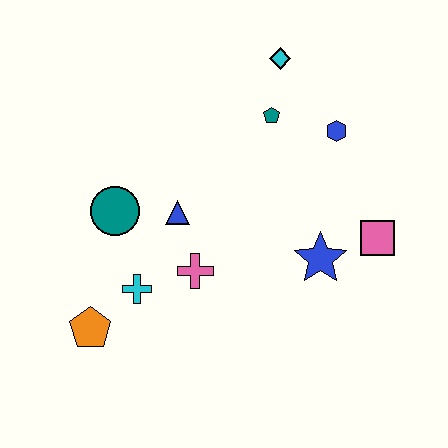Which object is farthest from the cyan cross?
The cyan diamond is farthest from the cyan cross.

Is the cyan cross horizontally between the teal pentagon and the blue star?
No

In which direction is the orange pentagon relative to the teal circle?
The orange pentagon is below the teal circle.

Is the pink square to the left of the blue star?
No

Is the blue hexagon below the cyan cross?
No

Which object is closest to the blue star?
The pink square is closest to the blue star.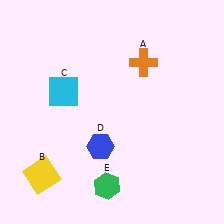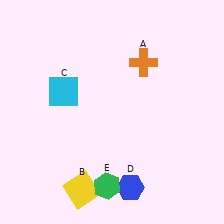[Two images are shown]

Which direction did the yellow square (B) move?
The yellow square (B) moved right.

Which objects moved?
The objects that moved are: the yellow square (B), the blue hexagon (D).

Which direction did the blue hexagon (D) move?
The blue hexagon (D) moved down.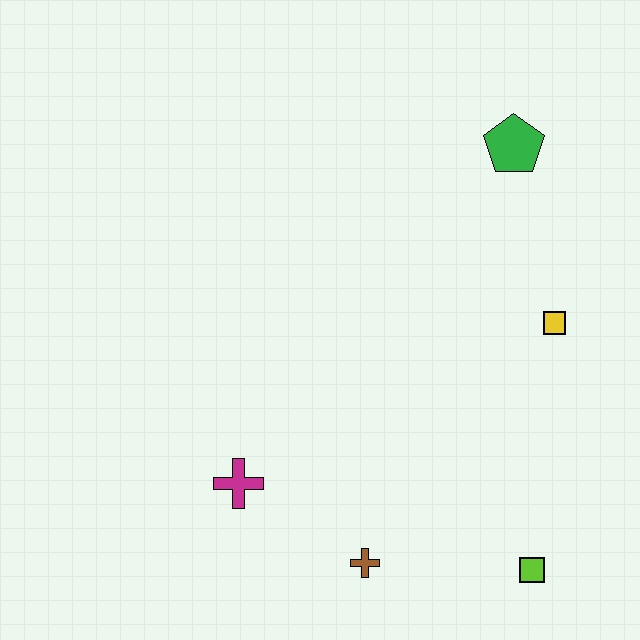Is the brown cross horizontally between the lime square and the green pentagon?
No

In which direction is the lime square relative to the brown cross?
The lime square is to the right of the brown cross.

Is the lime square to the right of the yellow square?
No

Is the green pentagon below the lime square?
No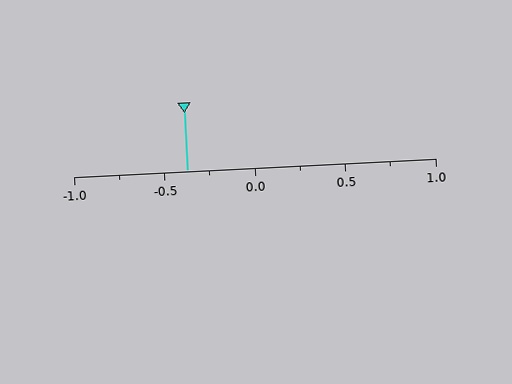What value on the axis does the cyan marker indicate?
The marker indicates approximately -0.38.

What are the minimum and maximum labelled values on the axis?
The axis runs from -1.0 to 1.0.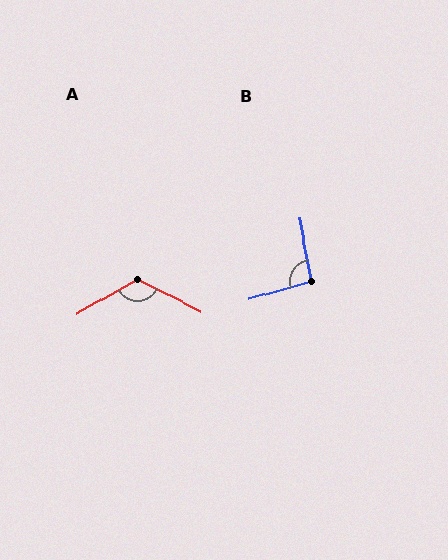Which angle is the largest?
A, at approximately 123 degrees.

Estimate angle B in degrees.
Approximately 95 degrees.